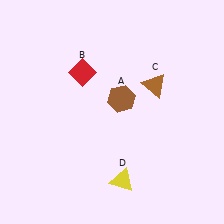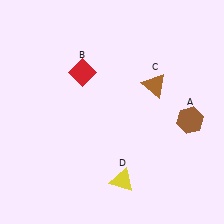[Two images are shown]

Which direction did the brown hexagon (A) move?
The brown hexagon (A) moved right.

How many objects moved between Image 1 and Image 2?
1 object moved between the two images.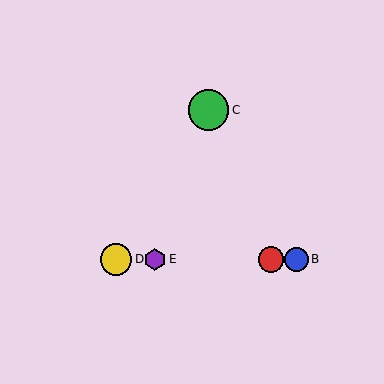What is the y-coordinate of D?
Object D is at y≈259.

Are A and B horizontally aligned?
Yes, both are at y≈259.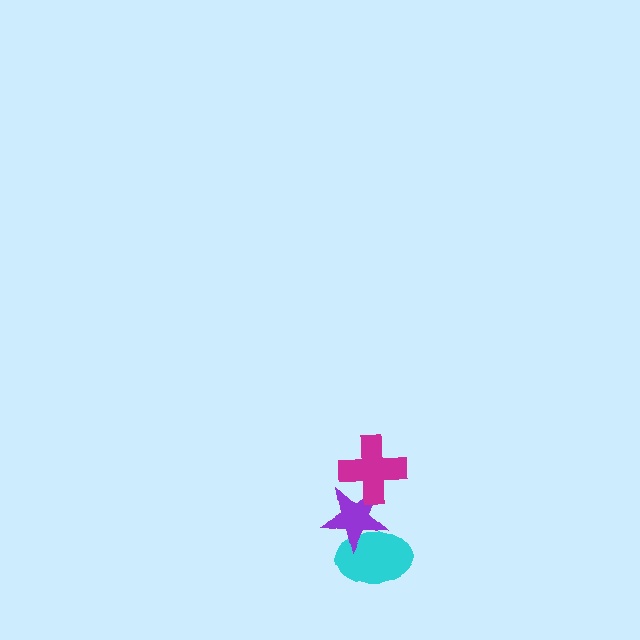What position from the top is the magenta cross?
The magenta cross is 1st from the top.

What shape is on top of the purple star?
The magenta cross is on top of the purple star.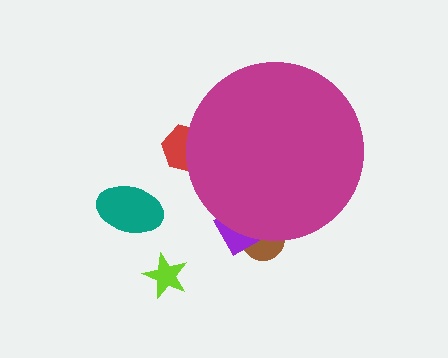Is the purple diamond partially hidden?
Yes, the purple diamond is partially hidden behind the magenta circle.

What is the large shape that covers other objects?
A magenta circle.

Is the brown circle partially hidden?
Yes, the brown circle is partially hidden behind the magenta circle.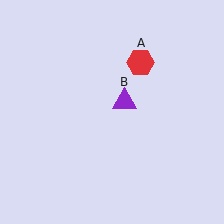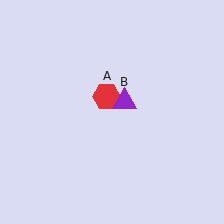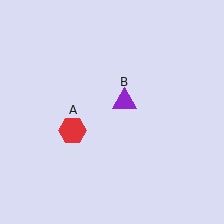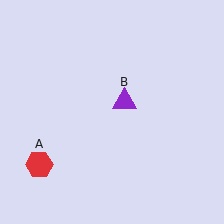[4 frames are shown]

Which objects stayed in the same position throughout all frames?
Purple triangle (object B) remained stationary.